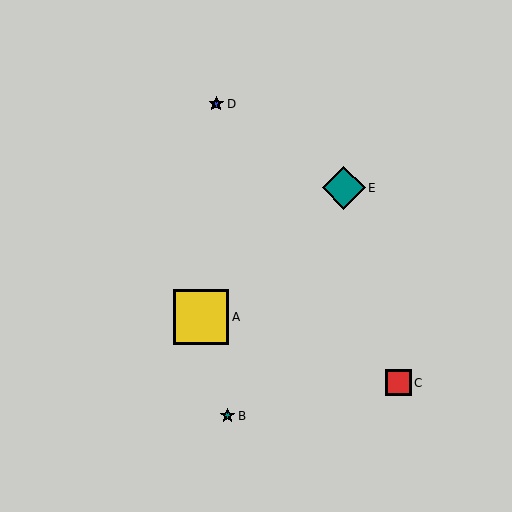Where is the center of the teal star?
The center of the teal star is at (228, 416).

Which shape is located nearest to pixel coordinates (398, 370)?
The red square (labeled C) at (398, 383) is nearest to that location.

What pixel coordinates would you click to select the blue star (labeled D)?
Click at (216, 104) to select the blue star D.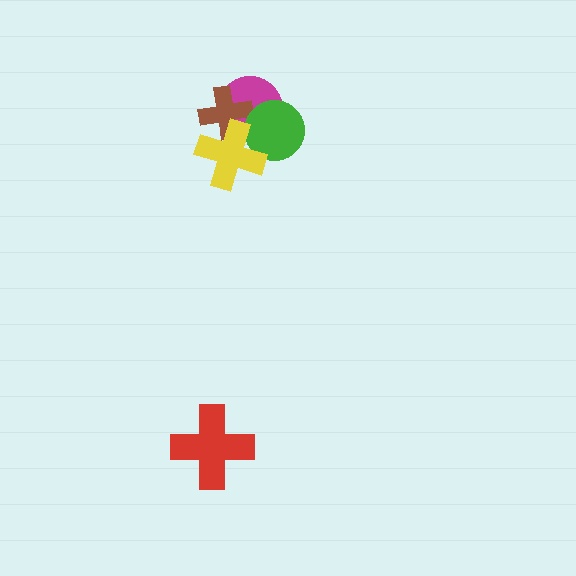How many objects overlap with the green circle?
2 objects overlap with the green circle.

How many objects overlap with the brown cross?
2 objects overlap with the brown cross.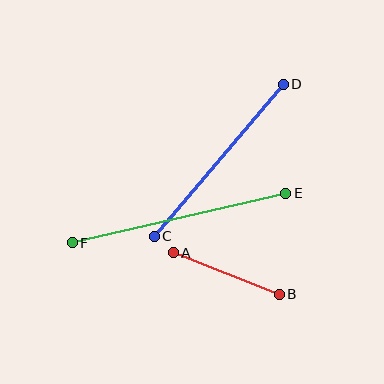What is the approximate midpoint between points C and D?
The midpoint is at approximately (219, 160) pixels.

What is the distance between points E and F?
The distance is approximately 219 pixels.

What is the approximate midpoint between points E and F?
The midpoint is at approximately (179, 218) pixels.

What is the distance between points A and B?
The distance is approximately 114 pixels.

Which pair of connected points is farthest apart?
Points E and F are farthest apart.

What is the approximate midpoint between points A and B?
The midpoint is at approximately (226, 274) pixels.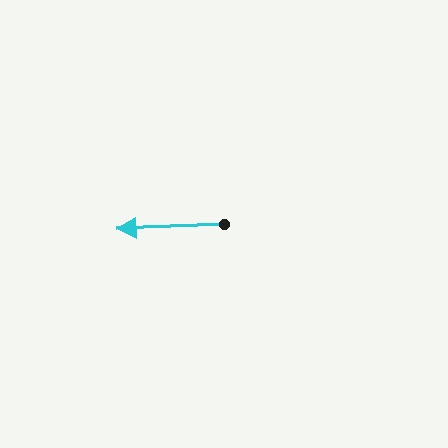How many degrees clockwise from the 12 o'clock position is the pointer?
Approximately 267 degrees.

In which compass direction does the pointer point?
West.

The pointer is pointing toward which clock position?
Roughly 9 o'clock.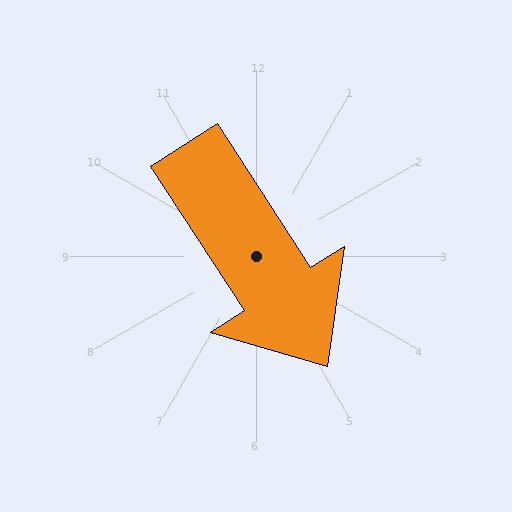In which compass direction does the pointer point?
Southeast.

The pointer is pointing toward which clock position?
Roughly 5 o'clock.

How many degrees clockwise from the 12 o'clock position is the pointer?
Approximately 147 degrees.